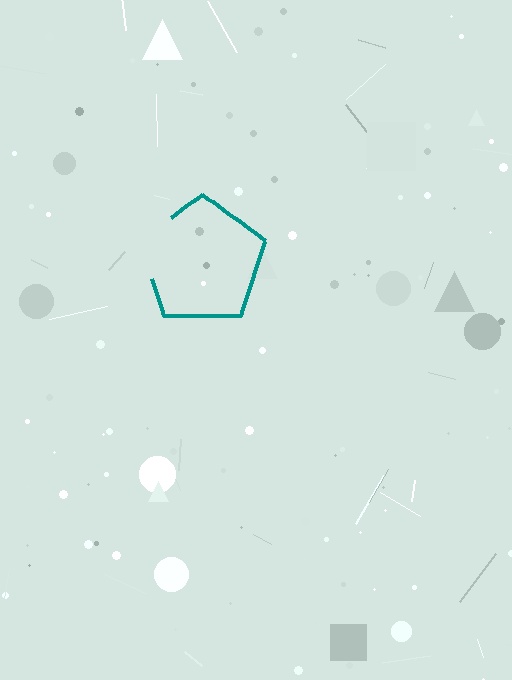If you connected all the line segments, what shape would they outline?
They would outline a pentagon.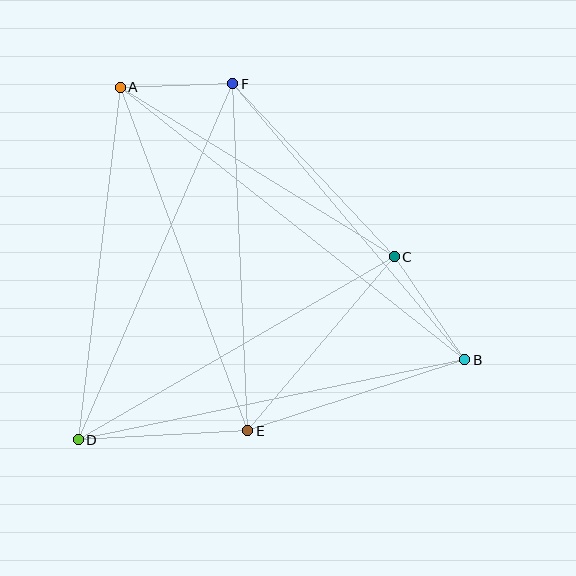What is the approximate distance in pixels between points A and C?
The distance between A and C is approximately 322 pixels.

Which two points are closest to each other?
Points A and F are closest to each other.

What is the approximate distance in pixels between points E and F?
The distance between E and F is approximately 347 pixels.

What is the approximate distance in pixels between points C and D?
The distance between C and D is approximately 365 pixels.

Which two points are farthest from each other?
Points A and B are farthest from each other.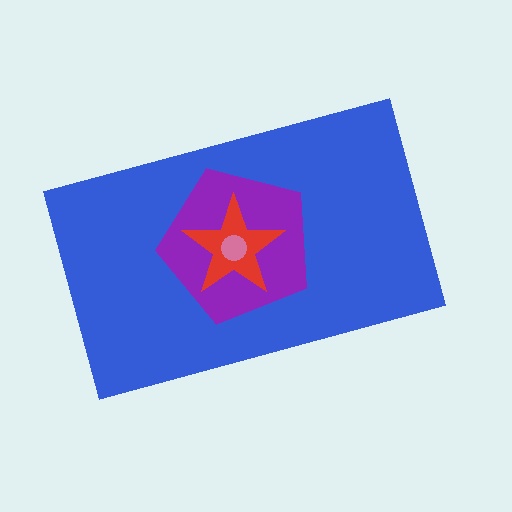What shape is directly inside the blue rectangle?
The purple pentagon.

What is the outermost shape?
The blue rectangle.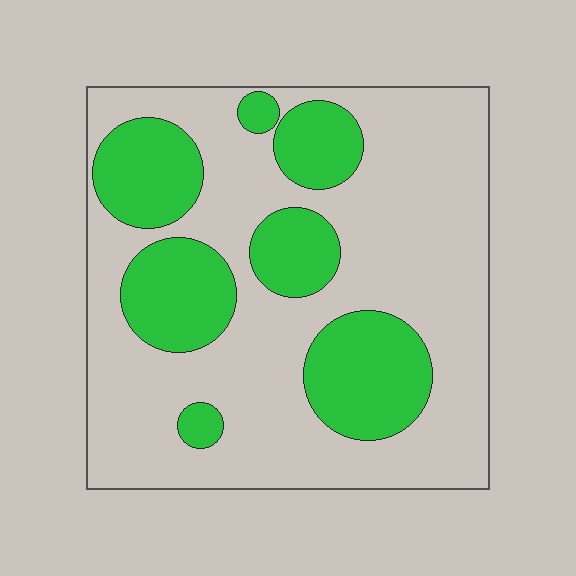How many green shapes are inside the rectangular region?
7.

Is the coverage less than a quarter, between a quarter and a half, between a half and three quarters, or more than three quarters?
Between a quarter and a half.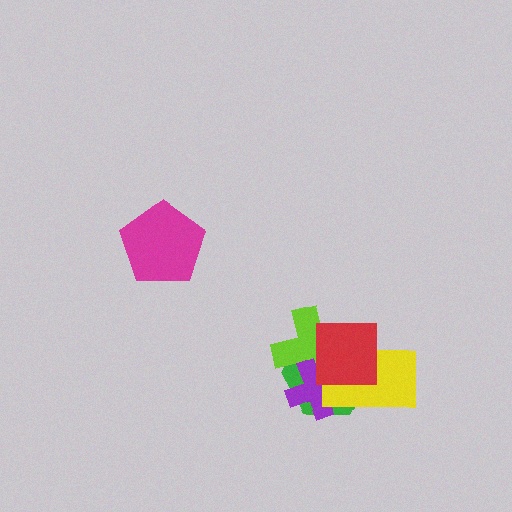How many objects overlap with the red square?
4 objects overlap with the red square.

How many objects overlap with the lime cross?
4 objects overlap with the lime cross.